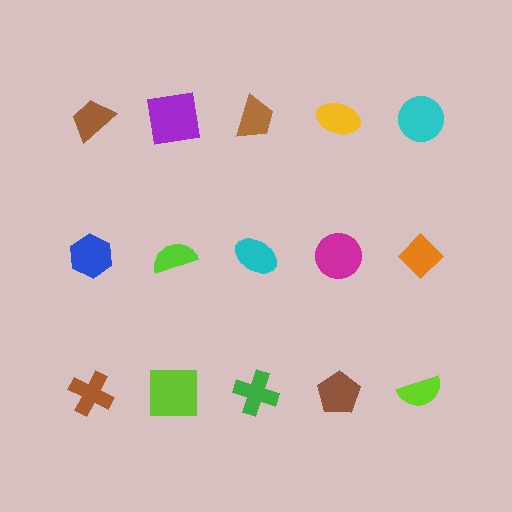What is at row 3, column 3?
A green cross.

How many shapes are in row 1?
5 shapes.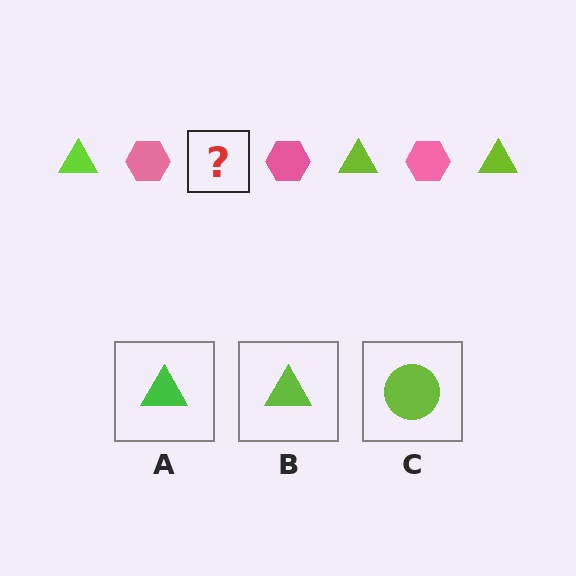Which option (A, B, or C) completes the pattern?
B.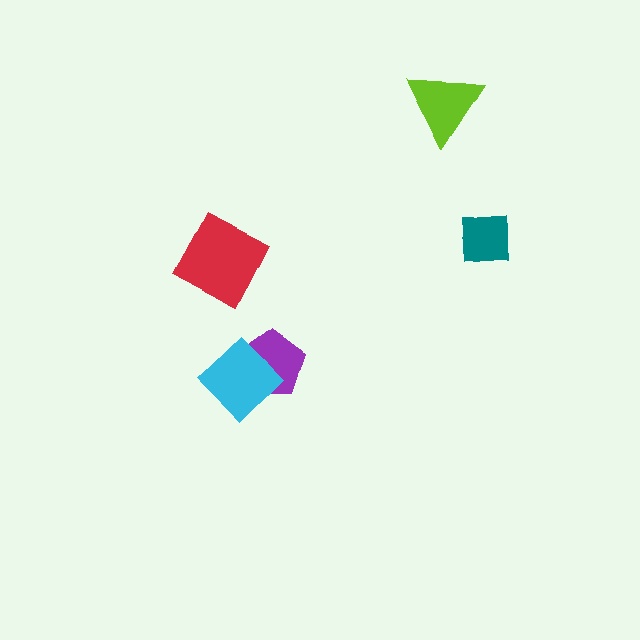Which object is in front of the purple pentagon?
The cyan diamond is in front of the purple pentagon.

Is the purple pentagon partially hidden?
Yes, it is partially covered by another shape.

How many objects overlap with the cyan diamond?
1 object overlaps with the cyan diamond.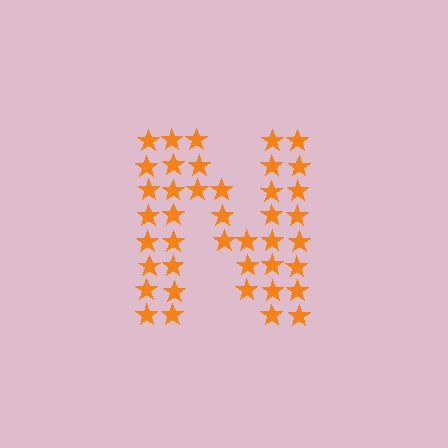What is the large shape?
The large shape is the letter N.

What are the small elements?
The small elements are stars.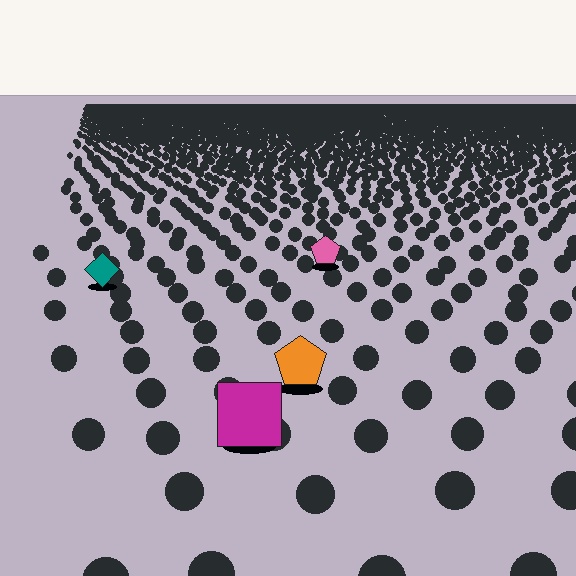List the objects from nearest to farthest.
From nearest to farthest: the magenta square, the orange pentagon, the teal diamond, the pink pentagon.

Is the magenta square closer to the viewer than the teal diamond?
Yes. The magenta square is closer — you can tell from the texture gradient: the ground texture is coarser near it.